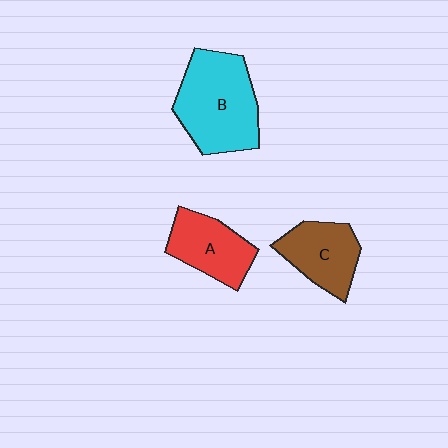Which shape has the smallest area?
Shape A (red).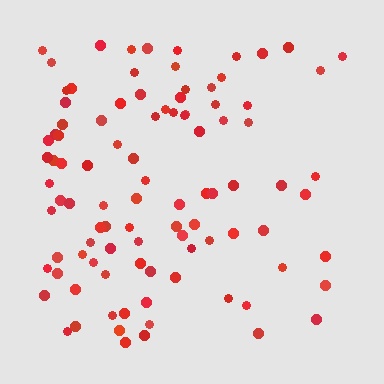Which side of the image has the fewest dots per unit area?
The right.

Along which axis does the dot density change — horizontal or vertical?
Horizontal.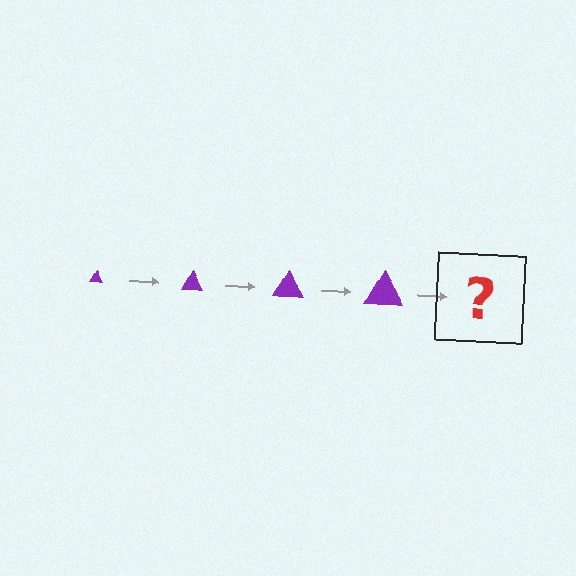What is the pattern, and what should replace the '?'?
The pattern is that the triangle gets progressively larger each step. The '?' should be a purple triangle, larger than the previous one.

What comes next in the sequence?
The next element should be a purple triangle, larger than the previous one.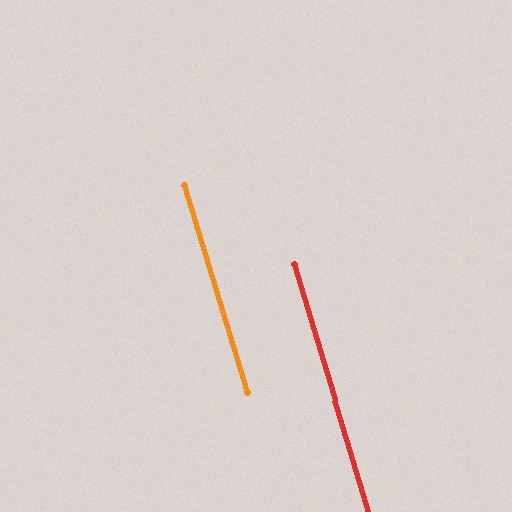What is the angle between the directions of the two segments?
Approximately 0 degrees.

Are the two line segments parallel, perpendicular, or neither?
Parallel — their directions differ by only 0.3°.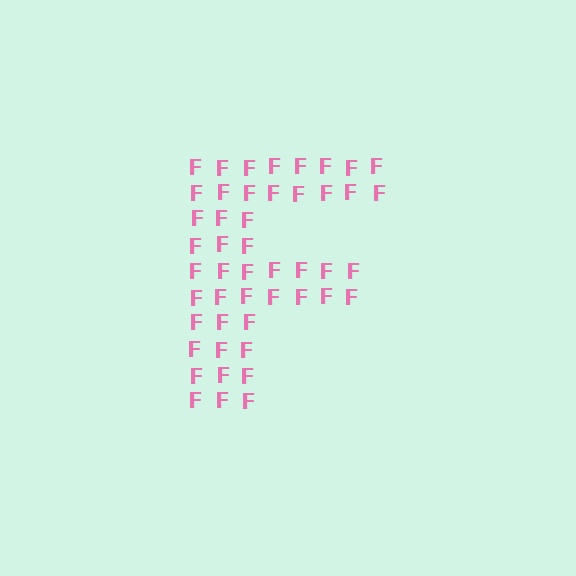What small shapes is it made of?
It is made of small letter F's.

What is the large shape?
The large shape is the letter F.